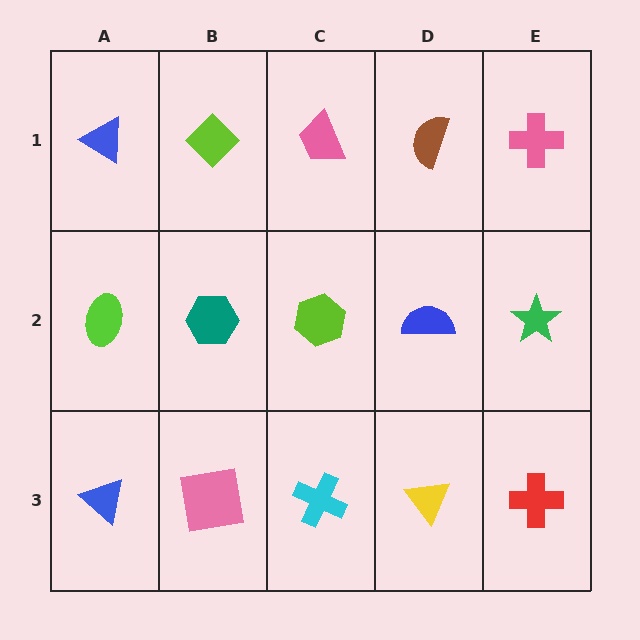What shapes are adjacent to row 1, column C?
A lime hexagon (row 2, column C), a lime diamond (row 1, column B), a brown semicircle (row 1, column D).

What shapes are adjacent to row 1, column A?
A lime ellipse (row 2, column A), a lime diamond (row 1, column B).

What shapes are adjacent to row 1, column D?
A blue semicircle (row 2, column D), a pink trapezoid (row 1, column C), a pink cross (row 1, column E).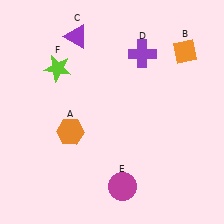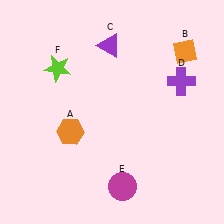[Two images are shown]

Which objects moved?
The objects that moved are: the purple triangle (C), the purple cross (D).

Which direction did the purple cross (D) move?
The purple cross (D) moved right.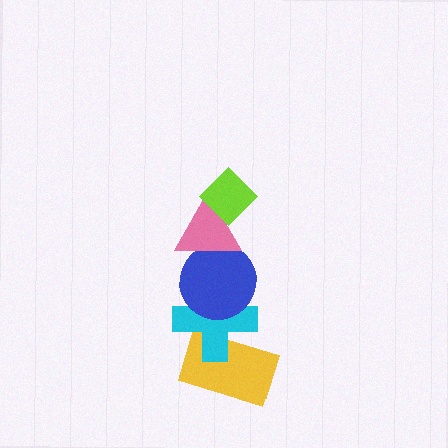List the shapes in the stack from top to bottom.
From top to bottom: the lime diamond, the pink triangle, the blue circle, the cyan cross, the yellow rectangle.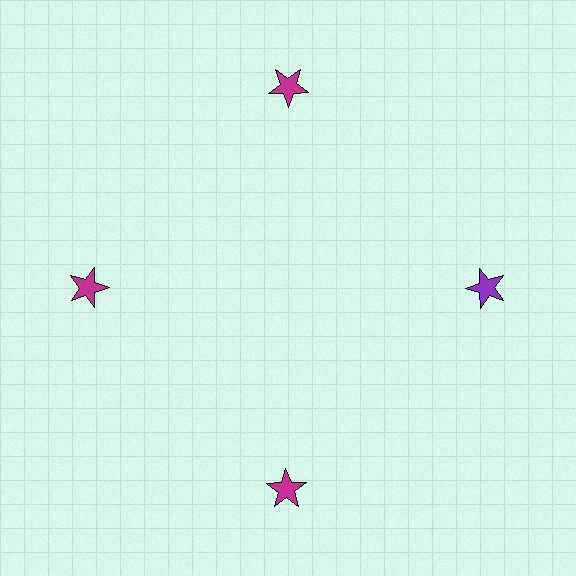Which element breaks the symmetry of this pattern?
The purple star at roughly the 3 o'clock position breaks the symmetry. All other shapes are magenta stars.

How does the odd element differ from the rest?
It has a different color: purple instead of magenta.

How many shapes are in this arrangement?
There are 4 shapes arranged in a ring pattern.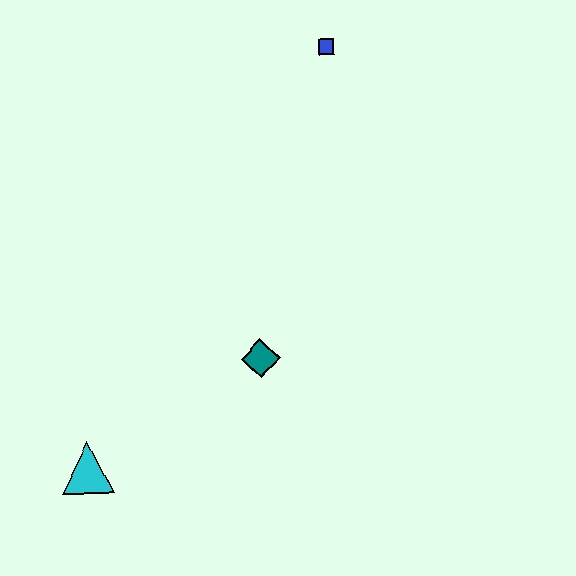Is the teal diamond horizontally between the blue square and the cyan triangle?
Yes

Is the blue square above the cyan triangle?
Yes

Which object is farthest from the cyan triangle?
The blue square is farthest from the cyan triangle.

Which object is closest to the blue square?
The teal diamond is closest to the blue square.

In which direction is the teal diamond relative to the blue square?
The teal diamond is below the blue square.